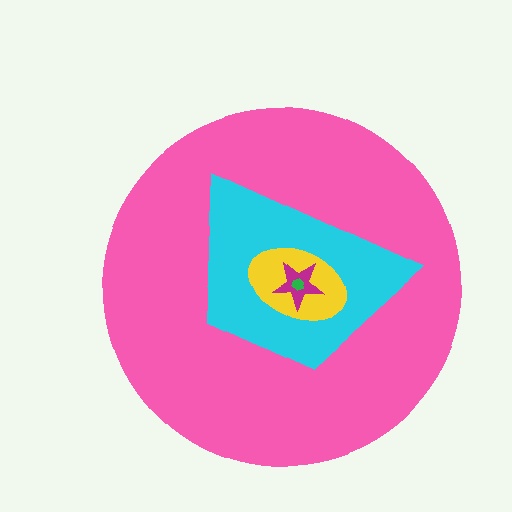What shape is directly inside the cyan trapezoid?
The yellow ellipse.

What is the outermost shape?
The pink circle.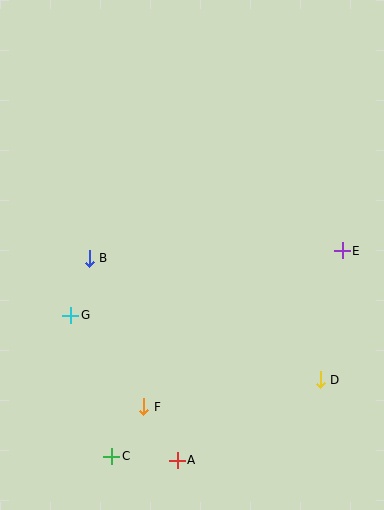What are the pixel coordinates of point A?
Point A is at (177, 460).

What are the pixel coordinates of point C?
Point C is at (111, 456).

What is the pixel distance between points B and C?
The distance between B and C is 199 pixels.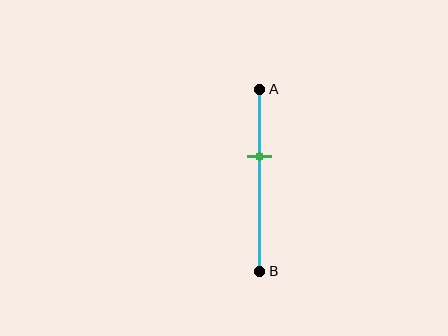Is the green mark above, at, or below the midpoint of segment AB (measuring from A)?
The green mark is above the midpoint of segment AB.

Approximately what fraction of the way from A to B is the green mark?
The green mark is approximately 35% of the way from A to B.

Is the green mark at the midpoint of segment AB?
No, the mark is at about 35% from A, not at the 50% midpoint.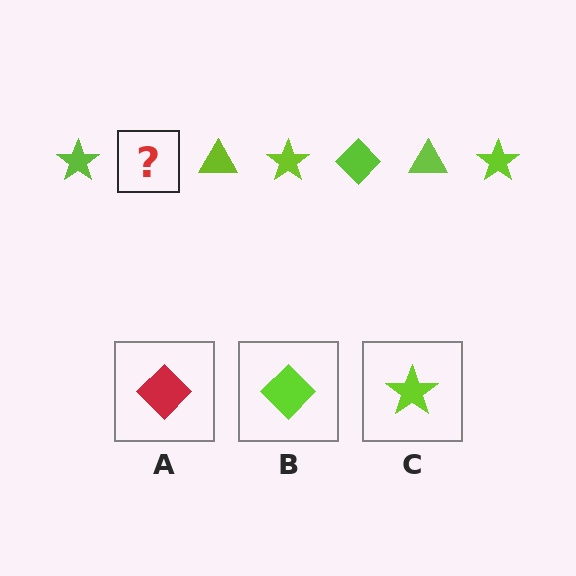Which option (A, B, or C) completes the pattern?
B.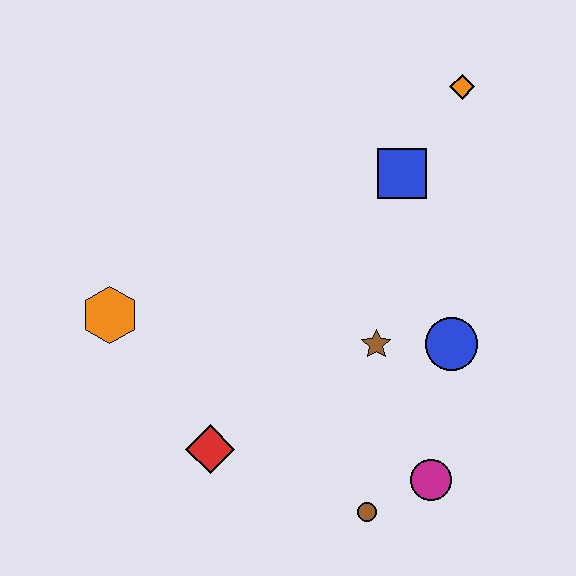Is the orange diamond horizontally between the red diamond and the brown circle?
No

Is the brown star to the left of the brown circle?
No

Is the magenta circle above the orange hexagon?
No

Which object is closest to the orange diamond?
The blue square is closest to the orange diamond.